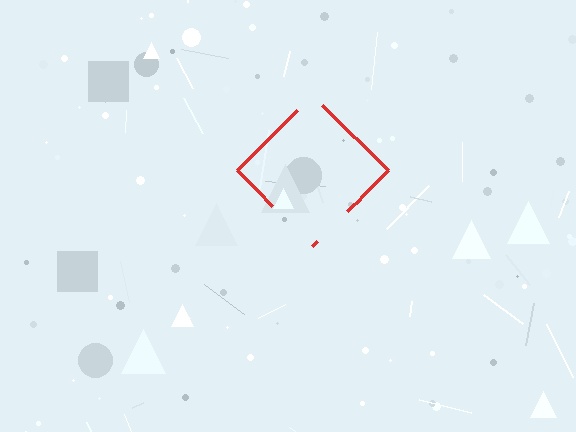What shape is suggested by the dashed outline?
The dashed outline suggests a diamond.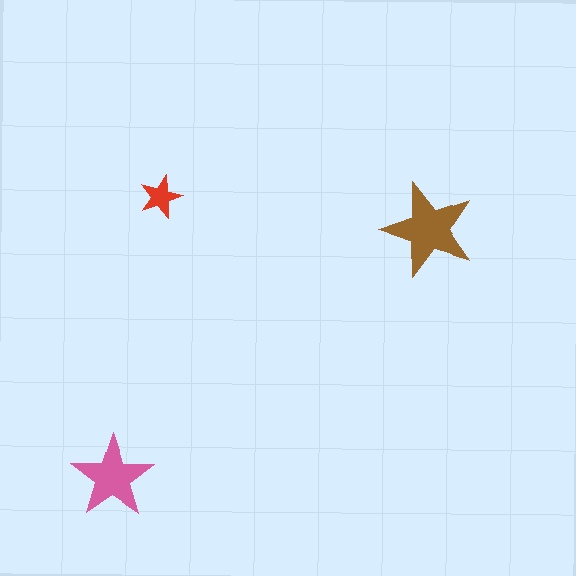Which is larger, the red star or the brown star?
The brown one.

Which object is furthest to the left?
The pink star is leftmost.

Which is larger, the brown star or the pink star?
The brown one.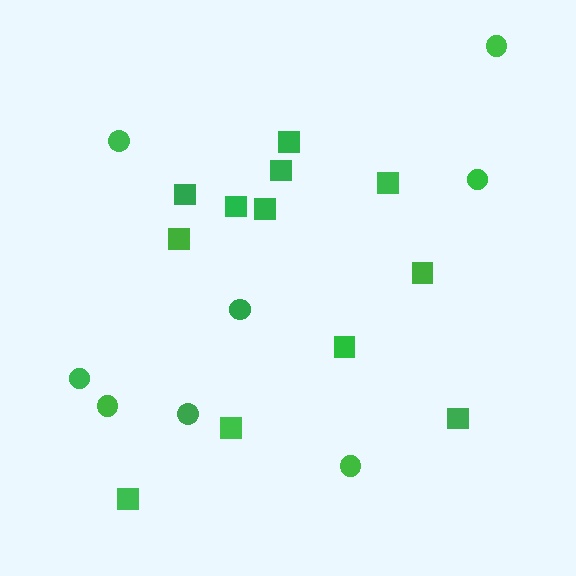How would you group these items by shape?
There are 2 groups: one group of circles (8) and one group of squares (12).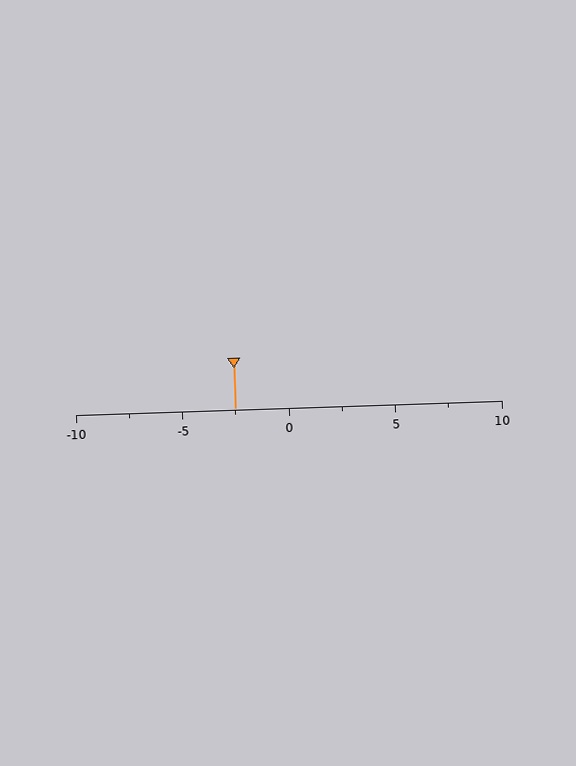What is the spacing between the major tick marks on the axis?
The major ticks are spaced 5 apart.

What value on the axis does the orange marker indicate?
The marker indicates approximately -2.5.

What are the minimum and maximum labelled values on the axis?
The axis runs from -10 to 10.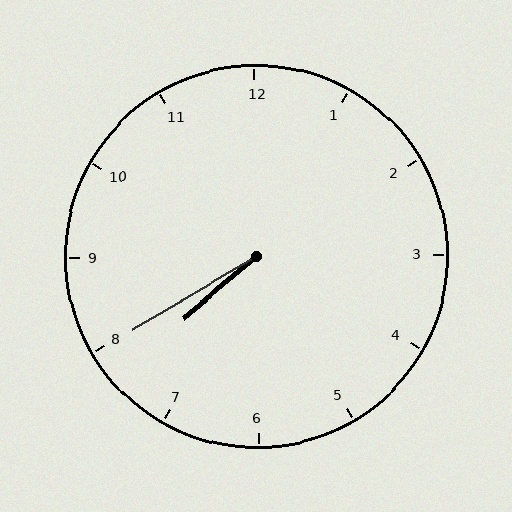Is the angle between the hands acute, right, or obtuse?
It is acute.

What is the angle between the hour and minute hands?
Approximately 10 degrees.